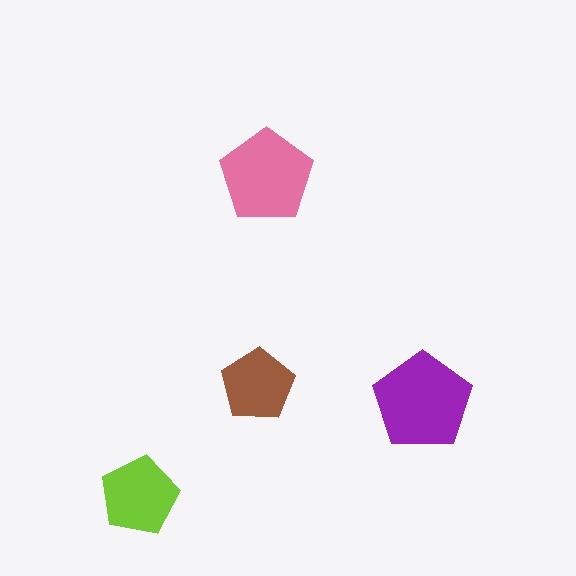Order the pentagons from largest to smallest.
the purple one, the pink one, the lime one, the brown one.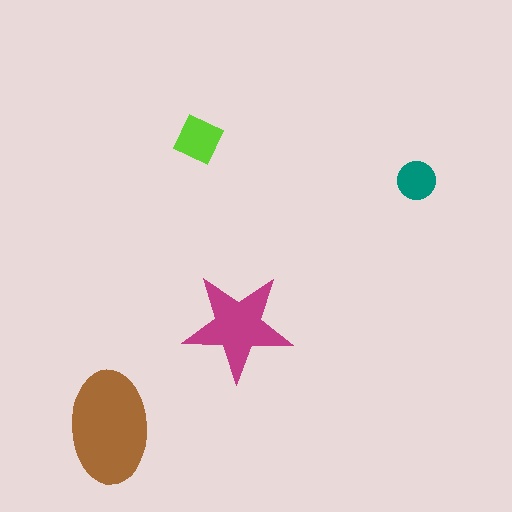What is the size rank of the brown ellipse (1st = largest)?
1st.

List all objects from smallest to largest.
The teal circle, the lime square, the magenta star, the brown ellipse.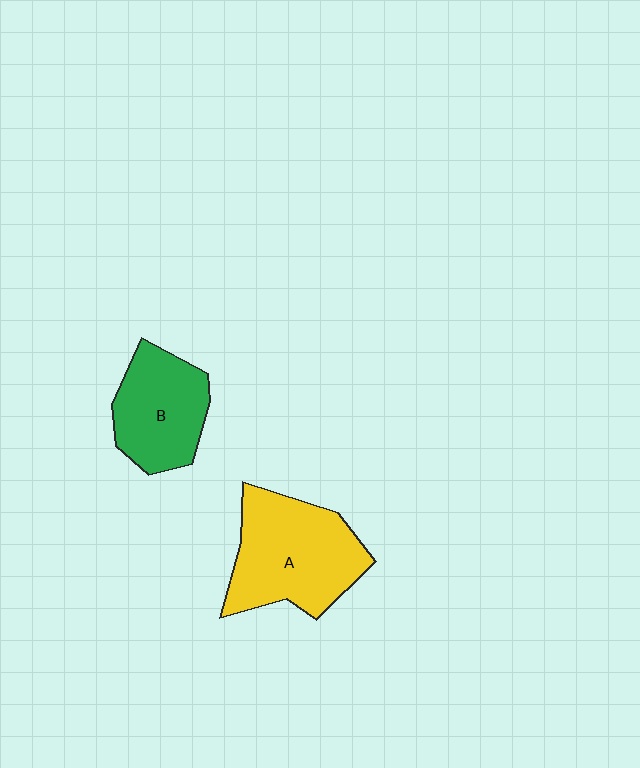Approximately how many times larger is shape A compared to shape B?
Approximately 1.4 times.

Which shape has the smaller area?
Shape B (green).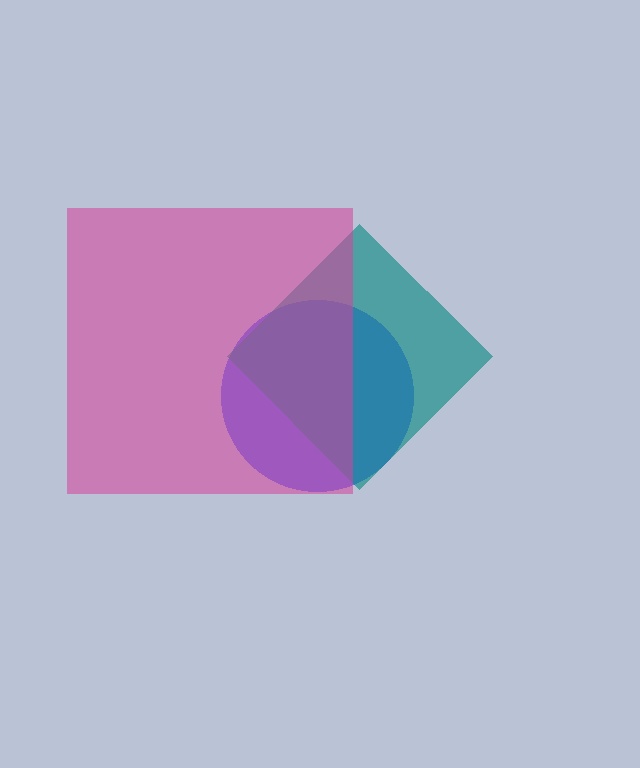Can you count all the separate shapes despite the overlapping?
Yes, there are 3 separate shapes.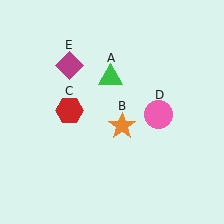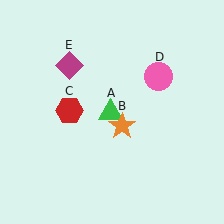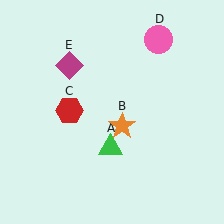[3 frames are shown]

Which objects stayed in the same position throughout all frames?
Orange star (object B) and red hexagon (object C) and magenta diamond (object E) remained stationary.